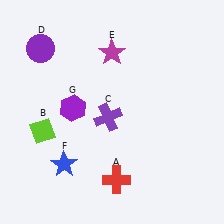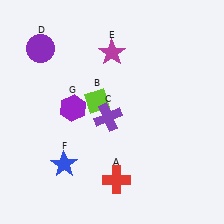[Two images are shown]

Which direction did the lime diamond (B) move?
The lime diamond (B) moved right.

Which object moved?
The lime diamond (B) moved right.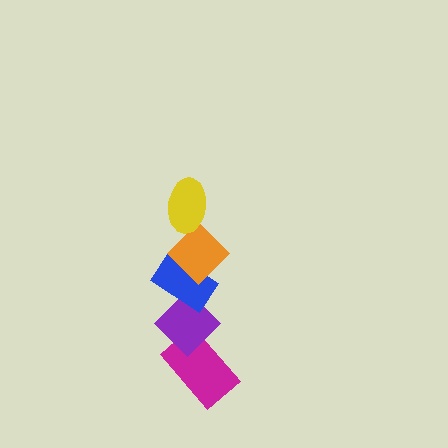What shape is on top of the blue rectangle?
The orange diamond is on top of the blue rectangle.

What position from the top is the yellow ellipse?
The yellow ellipse is 1st from the top.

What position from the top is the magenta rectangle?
The magenta rectangle is 5th from the top.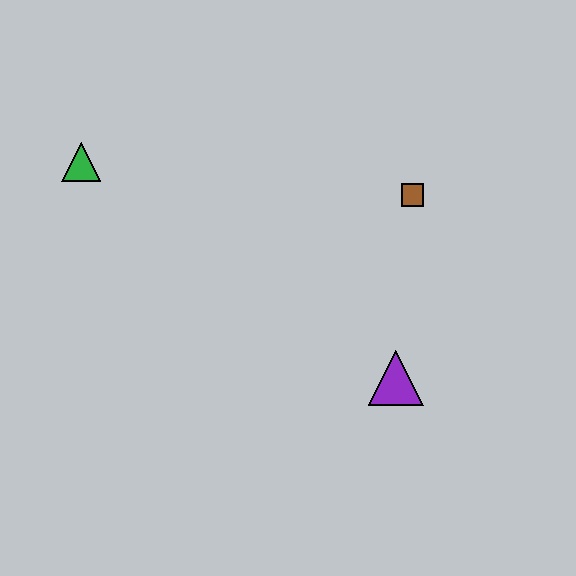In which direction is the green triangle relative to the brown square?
The green triangle is to the left of the brown square.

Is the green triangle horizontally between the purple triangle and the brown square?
No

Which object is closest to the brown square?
The purple triangle is closest to the brown square.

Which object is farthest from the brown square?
The green triangle is farthest from the brown square.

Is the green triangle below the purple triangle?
No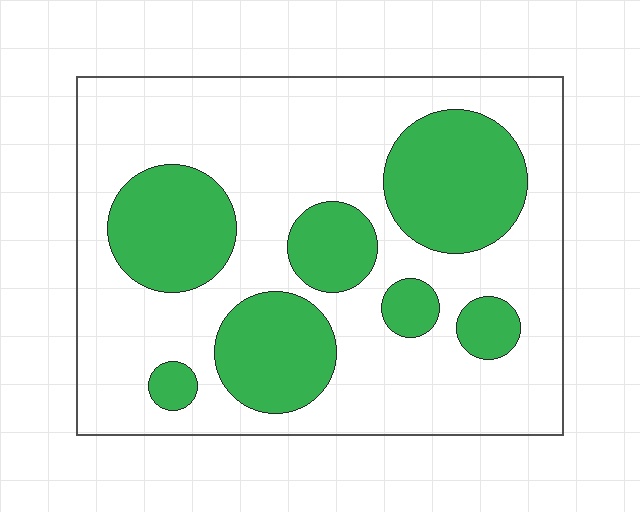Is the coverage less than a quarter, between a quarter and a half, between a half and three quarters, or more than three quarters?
Between a quarter and a half.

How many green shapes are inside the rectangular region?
7.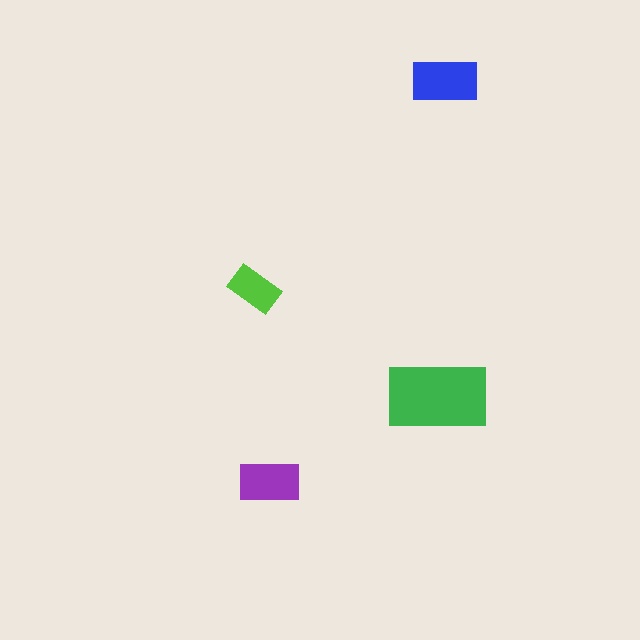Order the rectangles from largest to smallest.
the green one, the blue one, the purple one, the lime one.